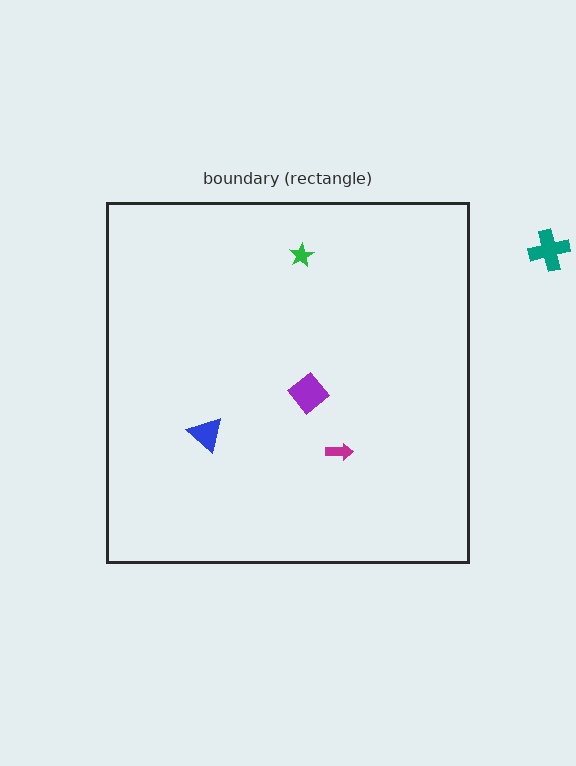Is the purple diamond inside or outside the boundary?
Inside.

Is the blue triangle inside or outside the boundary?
Inside.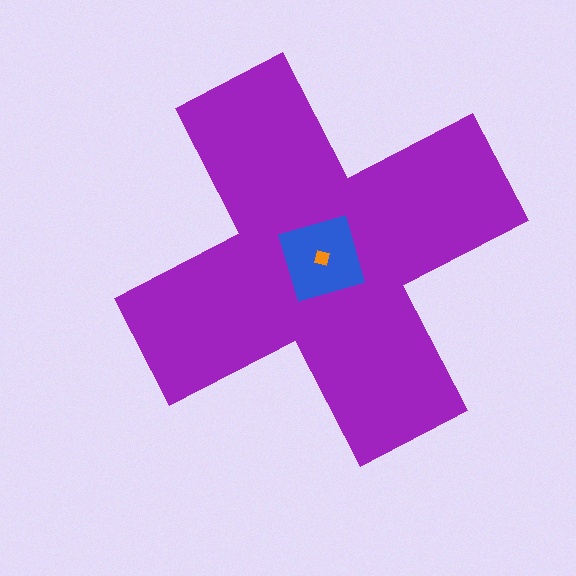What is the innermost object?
The orange square.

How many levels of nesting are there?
3.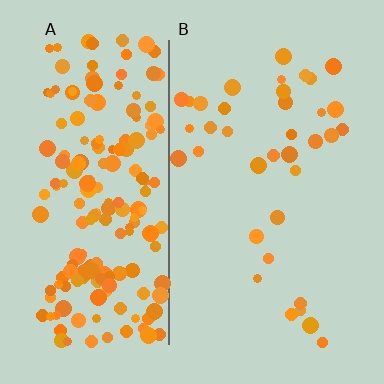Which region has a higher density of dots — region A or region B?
A (the left).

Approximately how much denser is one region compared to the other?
Approximately 5.3× — region A over region B.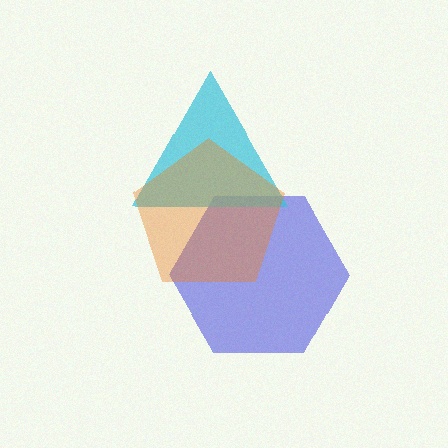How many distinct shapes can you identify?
There are 3 distinct shapes: a blue hexagon, a cyan triangle, an orange pentagon.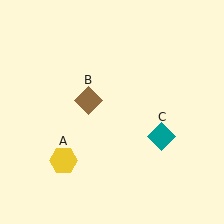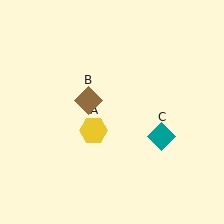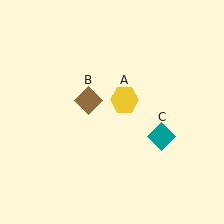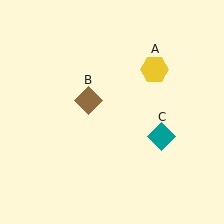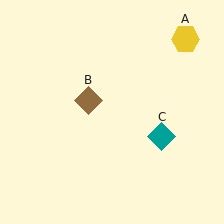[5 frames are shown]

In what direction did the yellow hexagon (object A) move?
The yellow hexagon (object A) moved up and to the right.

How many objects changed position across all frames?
1 object changed position: yellow hexagon (object A).